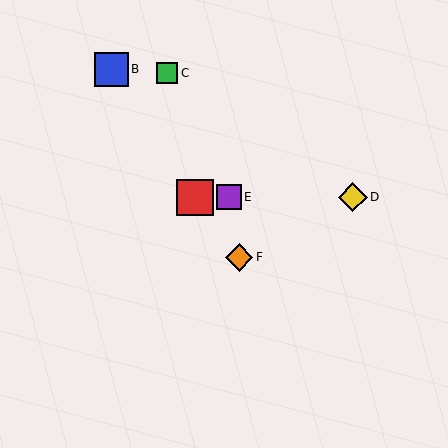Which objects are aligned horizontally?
Objects A, D, E are aligned horizontally.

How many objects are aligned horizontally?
3 objects (A, D, E) are aligned horizontally.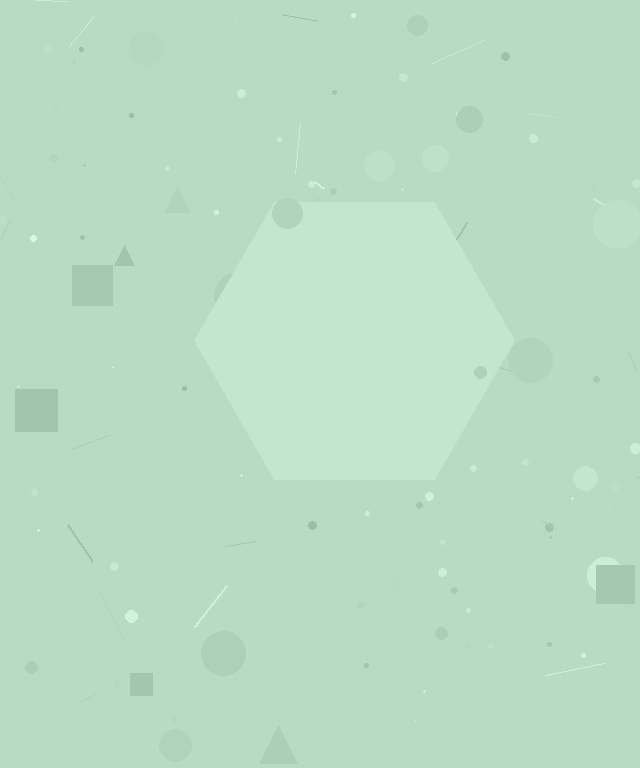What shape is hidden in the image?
A hexagon is hidden in the image.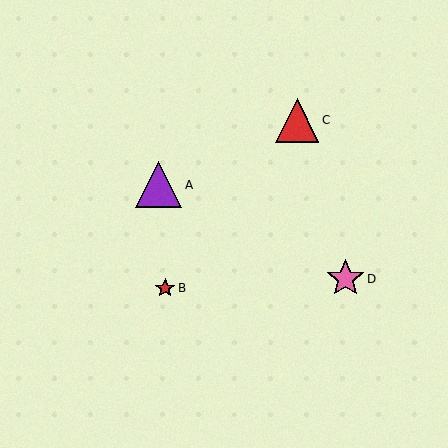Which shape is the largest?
The purple triangle (labeled A) is the largest.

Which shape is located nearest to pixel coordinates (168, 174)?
The purple triangle (labeled A) at (159, 185) is nearest to that location.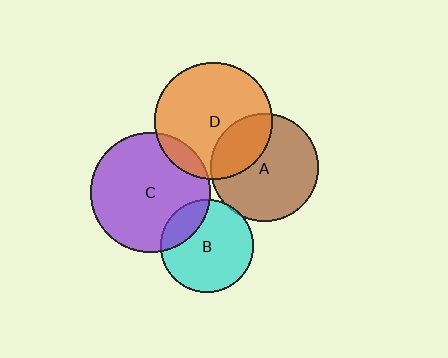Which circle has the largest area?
Circle C (purple).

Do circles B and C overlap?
Yes.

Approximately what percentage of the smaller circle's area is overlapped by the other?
Approximately 20%.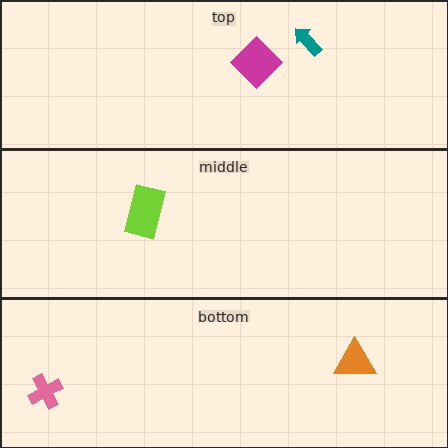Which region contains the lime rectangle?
The middle region.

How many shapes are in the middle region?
1.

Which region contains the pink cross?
The bottom region.